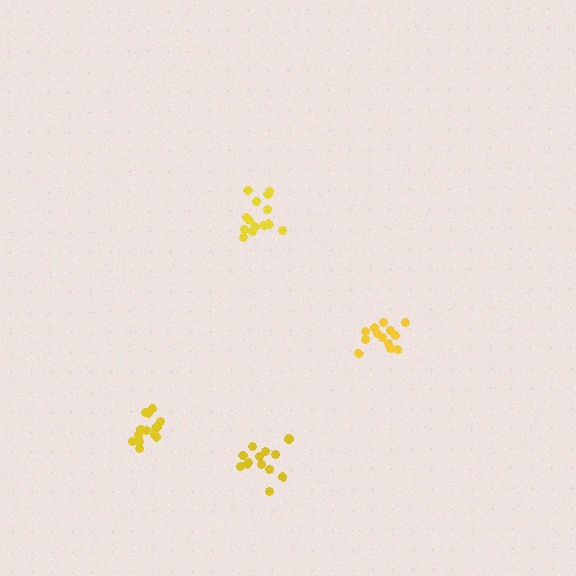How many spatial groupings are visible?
There are 4 spatial groupings.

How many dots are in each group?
Group 1: 15 dots, Group 2: 13 dots, Group 3: 13 dots, Group 4: 14 dots (55 total).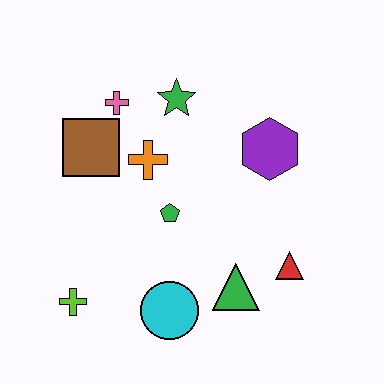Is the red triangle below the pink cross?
Yes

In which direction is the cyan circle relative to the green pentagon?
The cyan circle is below the green pentagon.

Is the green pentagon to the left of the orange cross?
No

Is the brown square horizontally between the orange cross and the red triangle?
No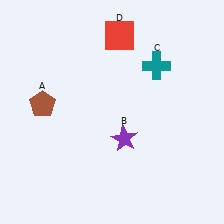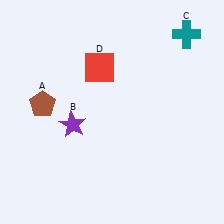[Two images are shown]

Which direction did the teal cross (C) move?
The teal cross (C) moved up.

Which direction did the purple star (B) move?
The purple star (B) moved left.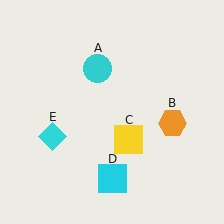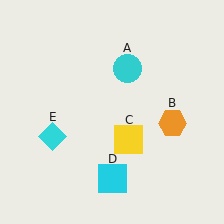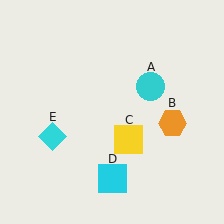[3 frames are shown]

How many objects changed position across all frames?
1 object changed position: cyan circle (object A).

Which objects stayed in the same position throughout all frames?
Orange hexagon (object B) and yellow square (object C) and cyan square (object D) and cyan diamond (object E) remained stationary.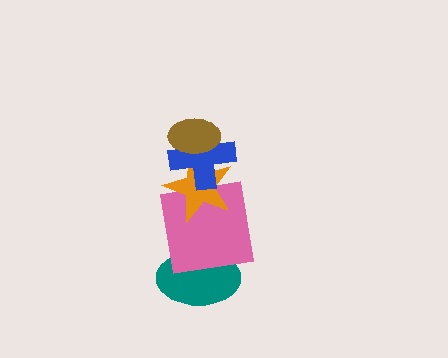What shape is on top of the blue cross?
The brown ellipse is on top of the blue cross.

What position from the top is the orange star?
The orange star is 3rd from the top.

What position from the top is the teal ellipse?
The teal ellipse is 5th from the top.